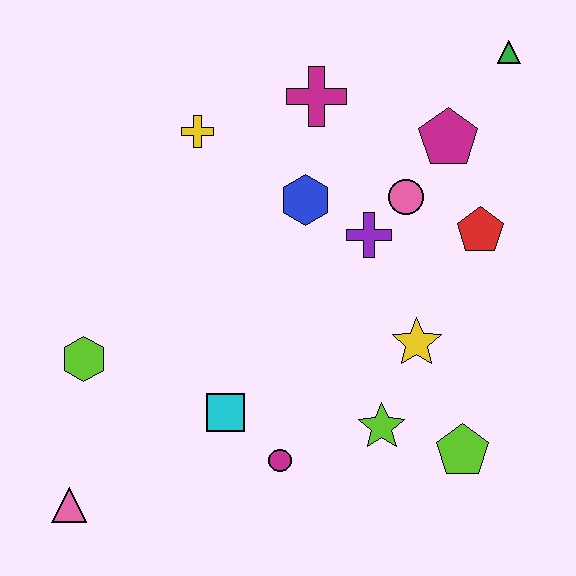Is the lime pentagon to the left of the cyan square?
No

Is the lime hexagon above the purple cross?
No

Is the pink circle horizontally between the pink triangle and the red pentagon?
Yes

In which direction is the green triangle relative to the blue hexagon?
The green triangle is to the right of the blue hexagon.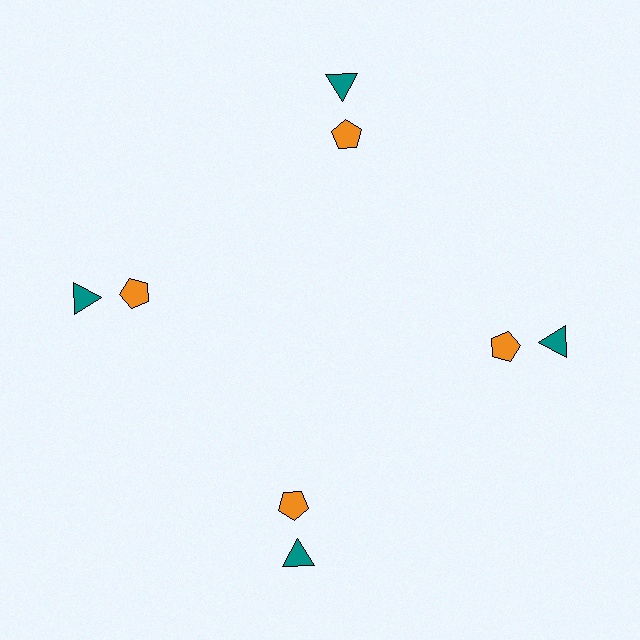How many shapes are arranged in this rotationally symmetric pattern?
There are 8 shapes, arranged in 4 groups of 2.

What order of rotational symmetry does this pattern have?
This pattern has 4-fold rotational symmetry.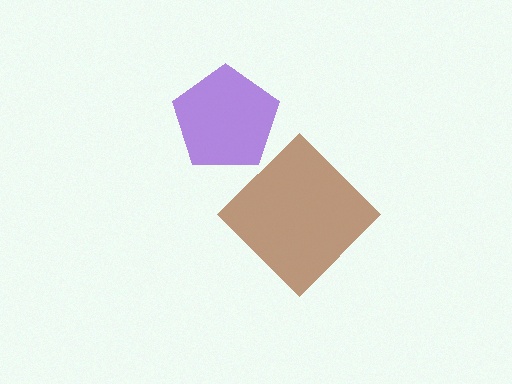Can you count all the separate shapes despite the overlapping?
Yes, there are 2 separate shapes.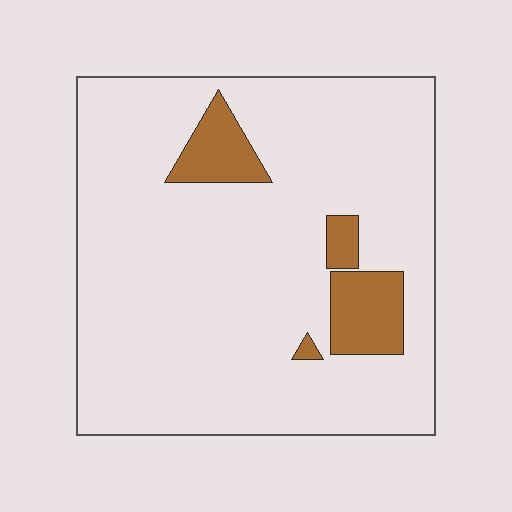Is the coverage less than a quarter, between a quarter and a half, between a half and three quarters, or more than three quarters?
Less than a quarter.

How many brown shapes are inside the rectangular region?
4.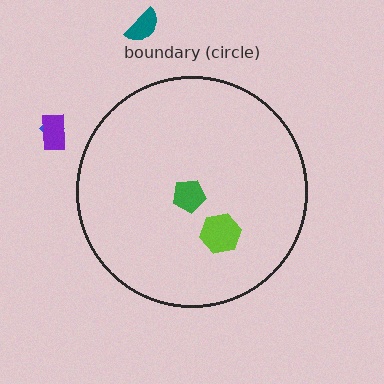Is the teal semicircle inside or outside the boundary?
Outside.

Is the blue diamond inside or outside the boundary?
Outside.